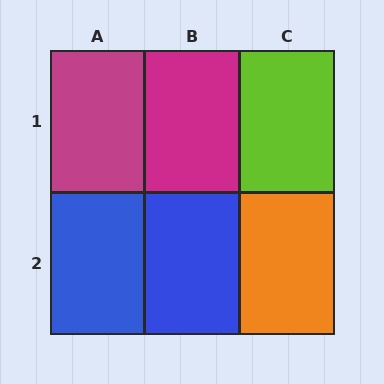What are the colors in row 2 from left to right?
Blue, blue, orange.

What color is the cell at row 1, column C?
Lime.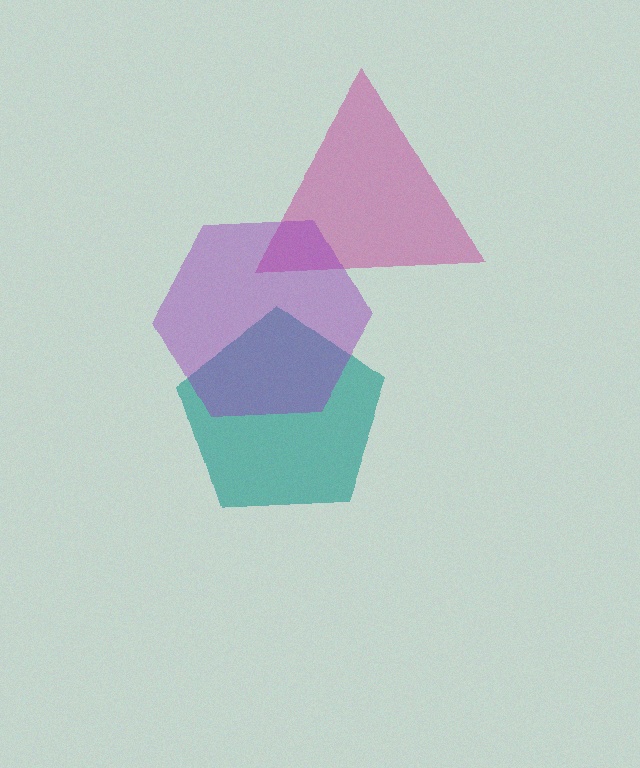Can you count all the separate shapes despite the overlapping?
Yes, there are 3 separate shapes.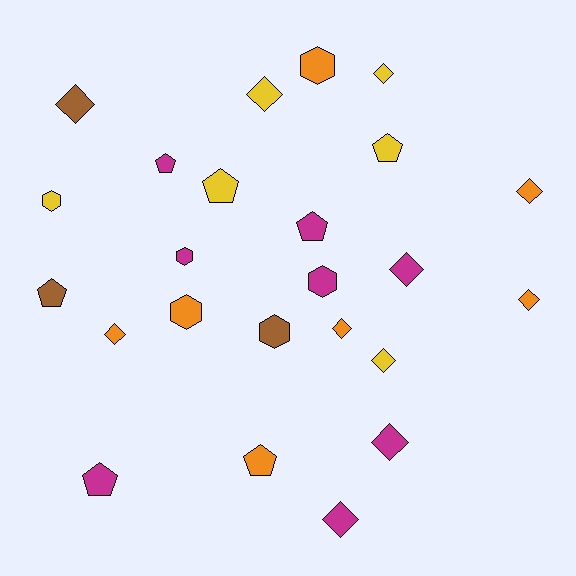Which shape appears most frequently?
Diamond, with 11 objects.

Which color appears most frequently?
Magenta, with 8 objects.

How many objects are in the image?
There are 24 objects.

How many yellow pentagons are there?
There are 2 yellow pentagons.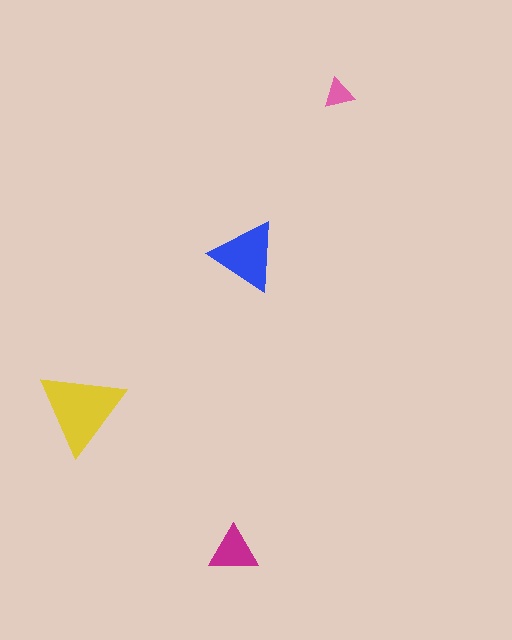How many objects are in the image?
There are 4 objects in the image.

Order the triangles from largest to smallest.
the yellow one, the blue one, the magenta one, the pink one.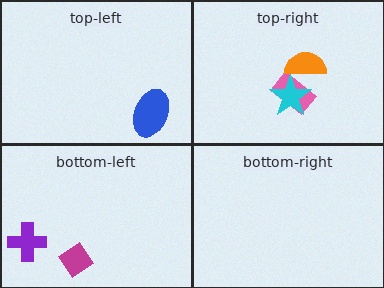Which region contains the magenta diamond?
The bottom-left region.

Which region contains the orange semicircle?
The top-right region.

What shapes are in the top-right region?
The pink rectangle, the orange semicircle, the cyan star.